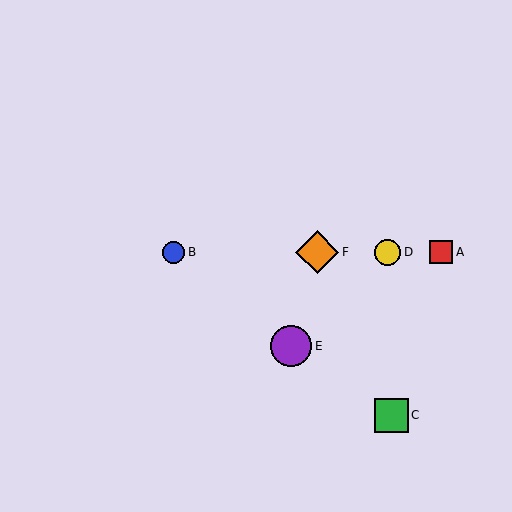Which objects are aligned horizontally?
Objects A, B, D, F are aligned horizontally.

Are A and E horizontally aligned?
No, A is at y≈252 and E is at y≈346.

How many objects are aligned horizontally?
4 objects (A, B, D, F) are aligned horizontally.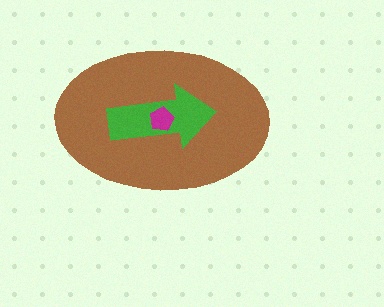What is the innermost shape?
The magenta pentagon.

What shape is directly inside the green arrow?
The magenta pentagon.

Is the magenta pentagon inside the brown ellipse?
Yes.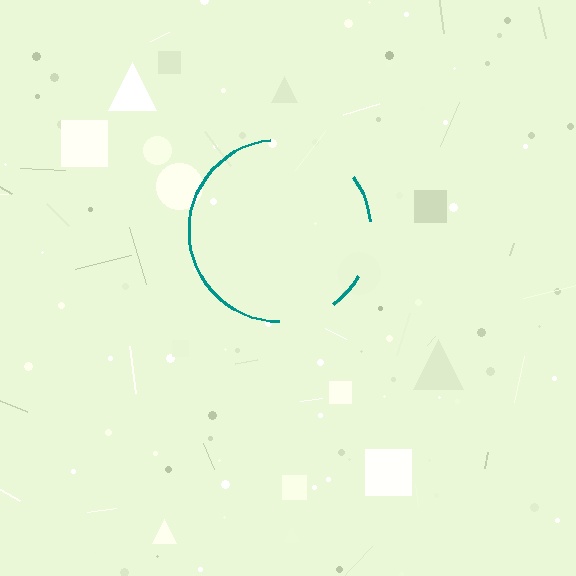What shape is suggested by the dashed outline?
The dashed outline suggests a circle.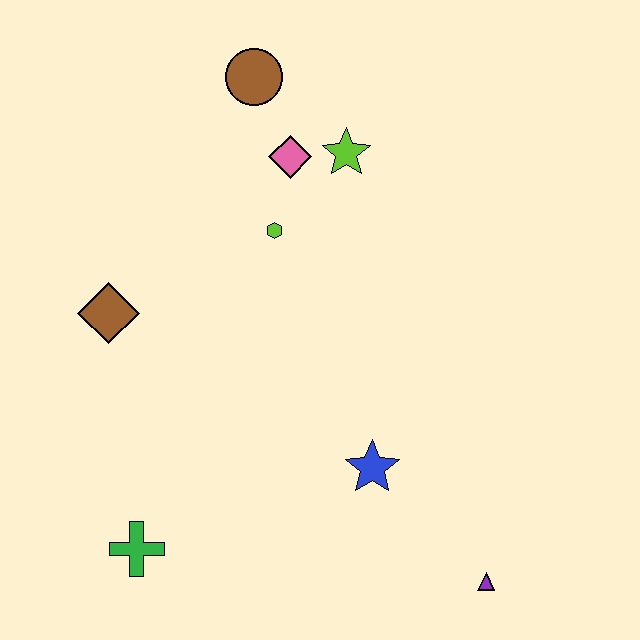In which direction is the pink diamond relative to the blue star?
The pink diamond is above the blue star.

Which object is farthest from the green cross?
The brown circle is farthest from the green cross.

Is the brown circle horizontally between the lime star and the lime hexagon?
No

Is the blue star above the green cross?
Yes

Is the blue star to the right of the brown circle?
Yes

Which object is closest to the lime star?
The pink diamond is closest to the lime star.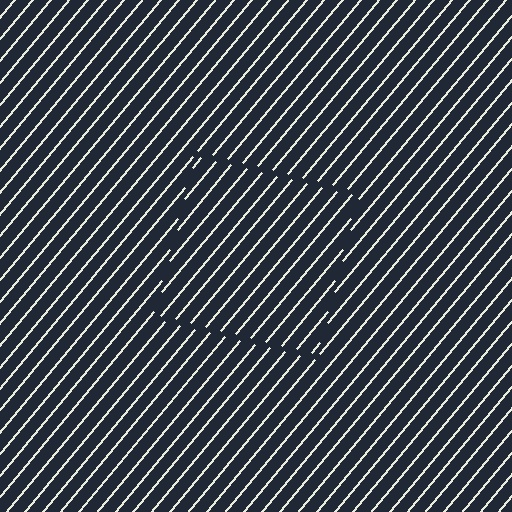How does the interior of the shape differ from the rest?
The interior of the shape contains the same grating, shifted by half a period — the contour is defined by the phase discontinuity where line-ends from the inner and outer gratings abut.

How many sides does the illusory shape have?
4 sides — the line-ends trace a square.